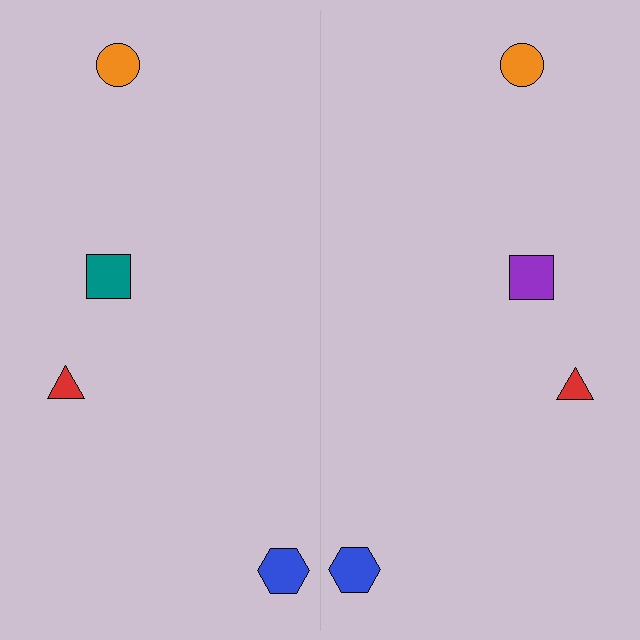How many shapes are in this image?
There are 8 shapes in this image.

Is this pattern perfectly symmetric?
No, the pattern is not perfectly symmetric. The purple square on the right side breaks the symmetry — its mirror counterpart is teal.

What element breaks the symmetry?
The purple square on the right side breaks the symmetry — its mirror counterpart is teal.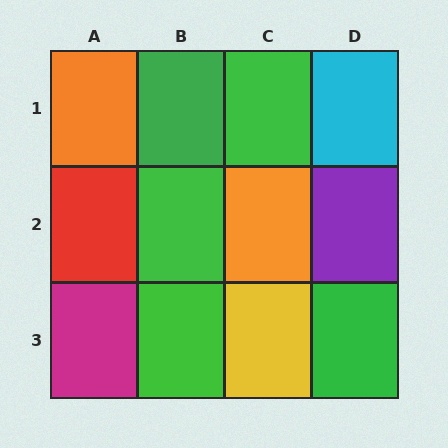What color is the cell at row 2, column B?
Green.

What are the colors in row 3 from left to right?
Magenta, green, yellow, green.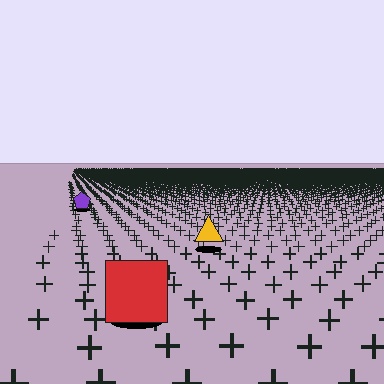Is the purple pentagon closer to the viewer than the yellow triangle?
No. The yellow triangle is closer — you can tell from the texture gradient: the ground texture is coarser near it.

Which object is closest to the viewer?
The red square is closest. The texture marks near it are larger and more spread out.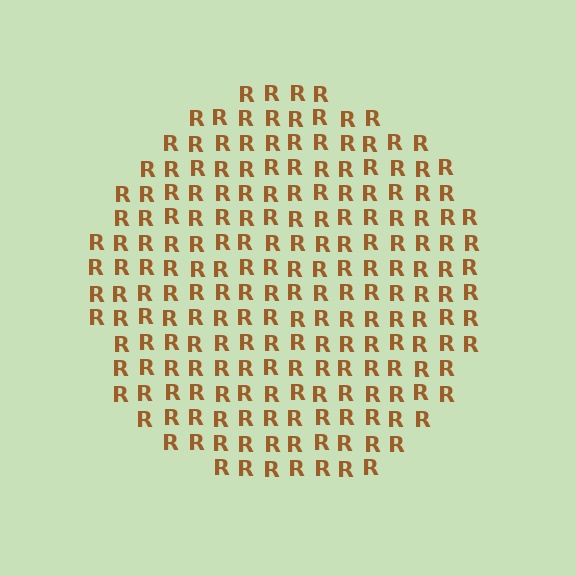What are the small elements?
The small elements are letter R's.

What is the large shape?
The large shape is a circle.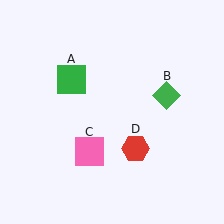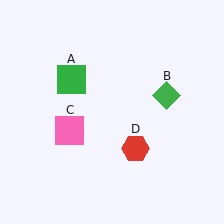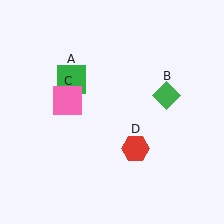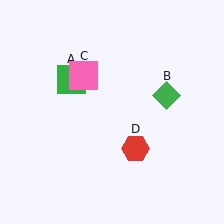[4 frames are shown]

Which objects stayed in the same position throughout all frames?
Green square (object A) and green diamond (object B) and red hexagon (object D) remained stationary.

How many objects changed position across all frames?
1 object changed position: pink square (object C).